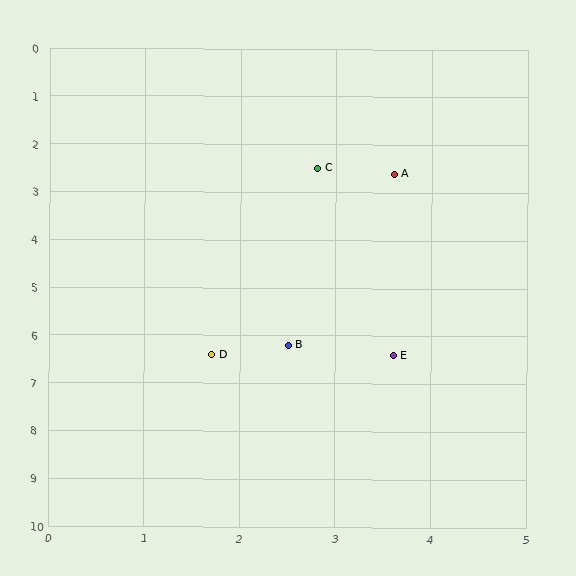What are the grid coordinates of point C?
Point C is at approximately (2.8, 2.5).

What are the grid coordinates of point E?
Point E is at approximately (3.6, 6.4).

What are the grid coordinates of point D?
Point D is at approximately (1.7, 6.4).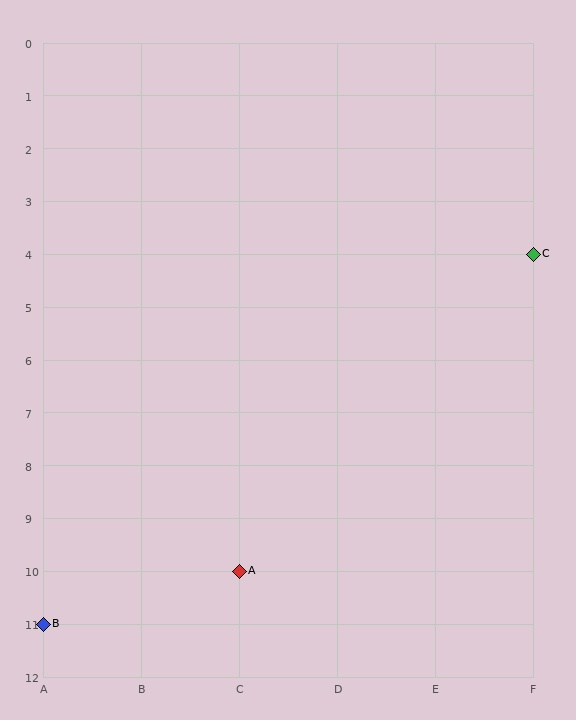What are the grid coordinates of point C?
Point C is at grid coordinates (F, 4).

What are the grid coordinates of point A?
Point A is at grid coordinates (C, 10).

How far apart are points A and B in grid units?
Points A and B are 2 columns and 1 row apart (about 2.2 grid units diagonally).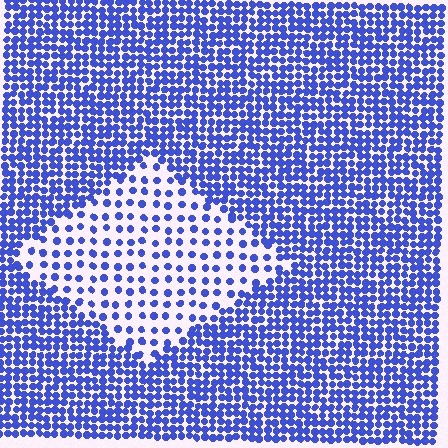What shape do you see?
I see a diamond.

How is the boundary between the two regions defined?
The boundary is defined by a change in element density (approximately 2.5x ratio). All elements are the same color, size, and shape.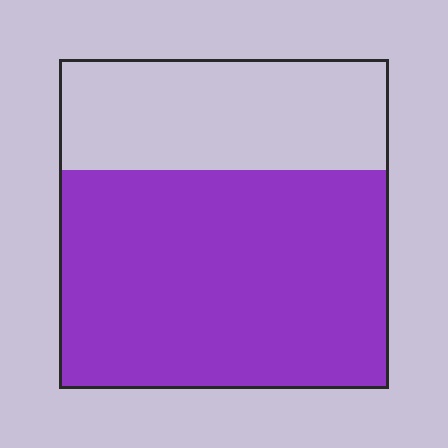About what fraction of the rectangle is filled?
About two thirds (2/3).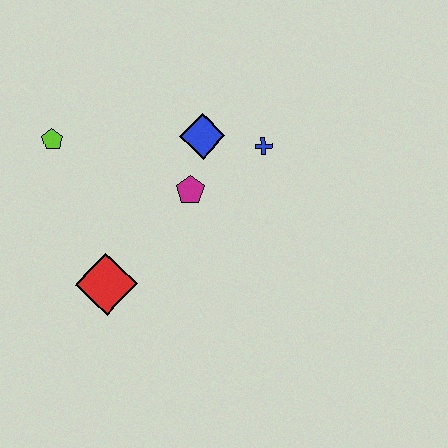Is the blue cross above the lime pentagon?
No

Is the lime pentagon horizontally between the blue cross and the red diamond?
No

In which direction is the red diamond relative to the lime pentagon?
The red diamond is below the lime pentagon.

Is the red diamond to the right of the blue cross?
No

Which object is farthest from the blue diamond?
The red diamond is farthest from the blue diamond.